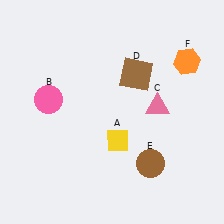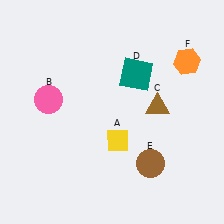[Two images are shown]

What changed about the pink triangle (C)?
In Image 1, C is pink. In Image 2, it changed to brown.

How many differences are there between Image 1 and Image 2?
There are 2 differences between the two images.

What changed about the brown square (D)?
In Image 1, D is brown. In Image 2, it changed to teal.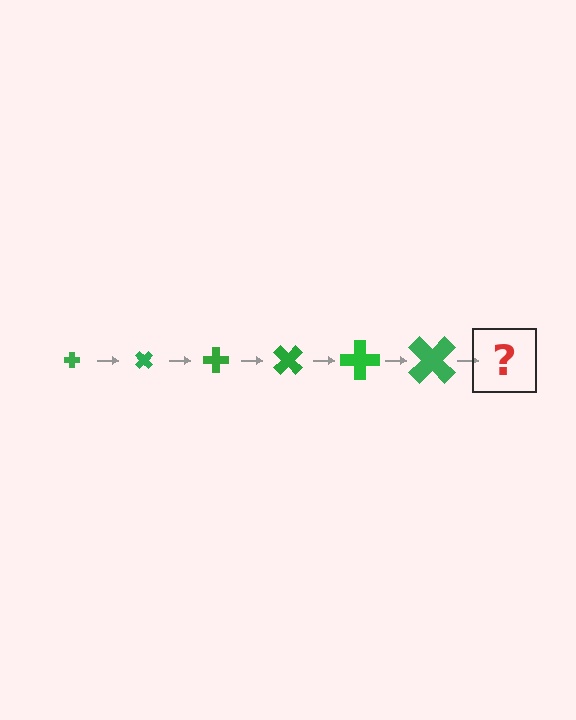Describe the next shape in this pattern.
It should be a cross, larger than the previous one and rotated 270 degrees from the start.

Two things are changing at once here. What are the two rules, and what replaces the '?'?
The two rules are that the cross grows larger each step and it rotates 45 degrees each step. The '?' should be a cross, larger than the previous one and rotated 270 degrees from the start.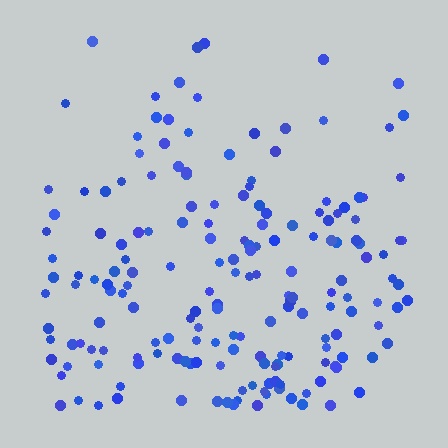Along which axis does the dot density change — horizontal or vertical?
Vertical.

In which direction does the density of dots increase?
From top to bottom, with the bottom side densest.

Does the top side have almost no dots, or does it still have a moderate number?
Still a moderate number, just noticeably fewer than the bottom.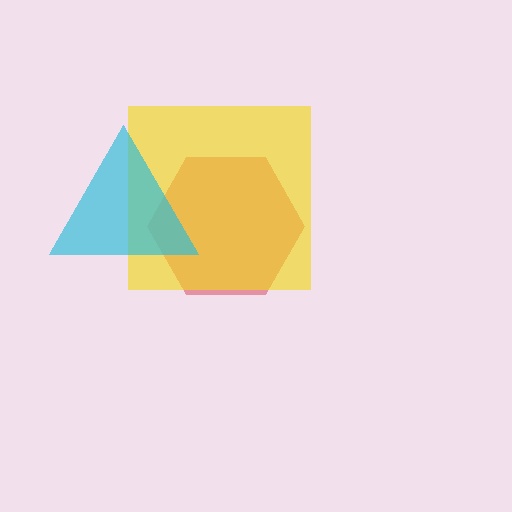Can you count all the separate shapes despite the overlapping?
Yes, there are 3 separate shapes.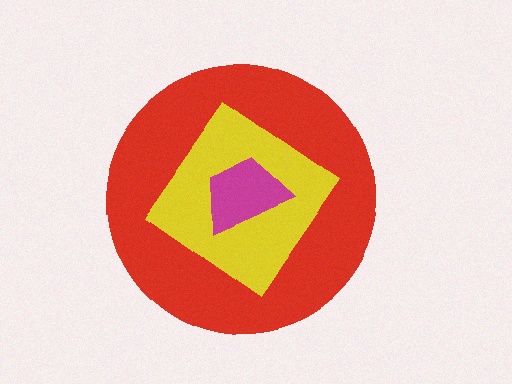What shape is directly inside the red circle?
The yellow diamond.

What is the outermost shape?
The red circle.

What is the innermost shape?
The magenta trapezoid.